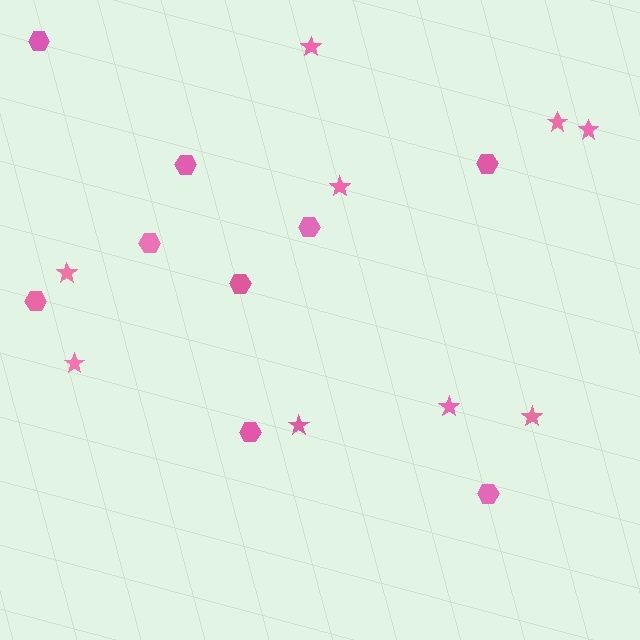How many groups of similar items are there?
There are 2 groups: one group of stars (9) and one group of hexagons (9).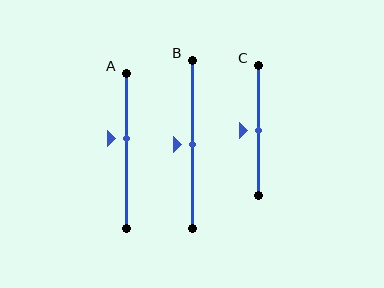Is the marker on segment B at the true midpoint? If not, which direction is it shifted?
Yes, the marker on segment B is at the true midpoint.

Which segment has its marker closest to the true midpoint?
Segment B has its marker closest to the true midpoint.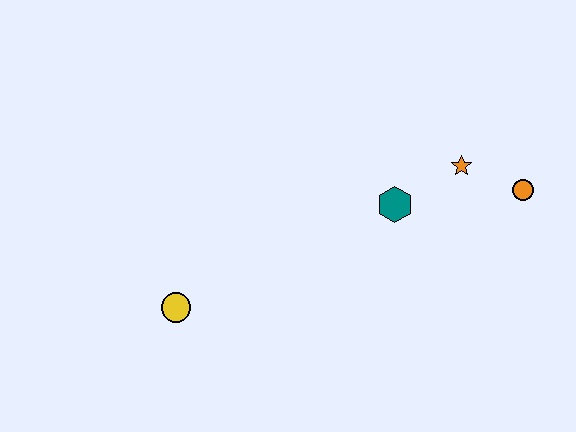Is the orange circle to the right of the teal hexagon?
Yes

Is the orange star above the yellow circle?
Yes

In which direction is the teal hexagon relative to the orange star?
The teal hexagon is to the left of the orange star.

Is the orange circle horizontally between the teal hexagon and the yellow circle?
No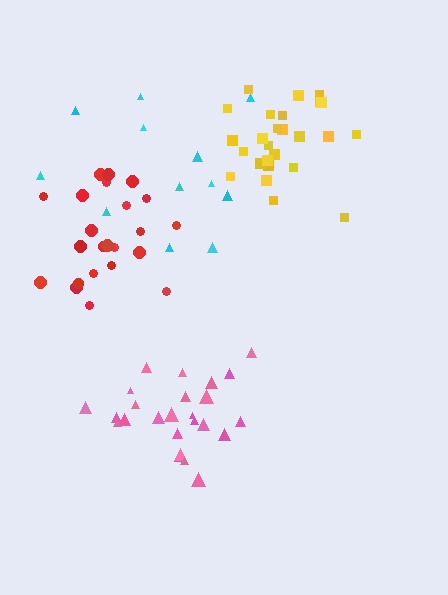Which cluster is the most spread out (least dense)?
Cyan.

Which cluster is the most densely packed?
Yellow.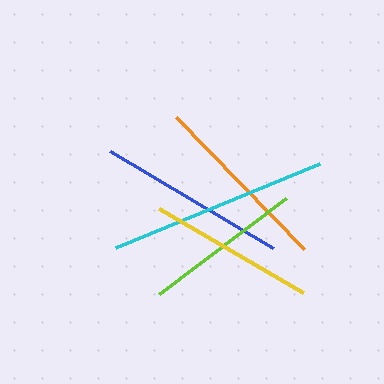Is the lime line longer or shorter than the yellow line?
The yellow line is longer than the lime line.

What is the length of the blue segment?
The blue segment is approximately 190 pixels long.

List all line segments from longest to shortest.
From longest to shortest: cyan, blue, orange, yellow, lime.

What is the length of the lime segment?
The lime segment is approximately 159 pixels long.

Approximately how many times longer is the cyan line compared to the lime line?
The cyan line is approximately 1.4 times the length of the lime line.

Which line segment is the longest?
The cyan line is the longest at approximately 221 pixels.